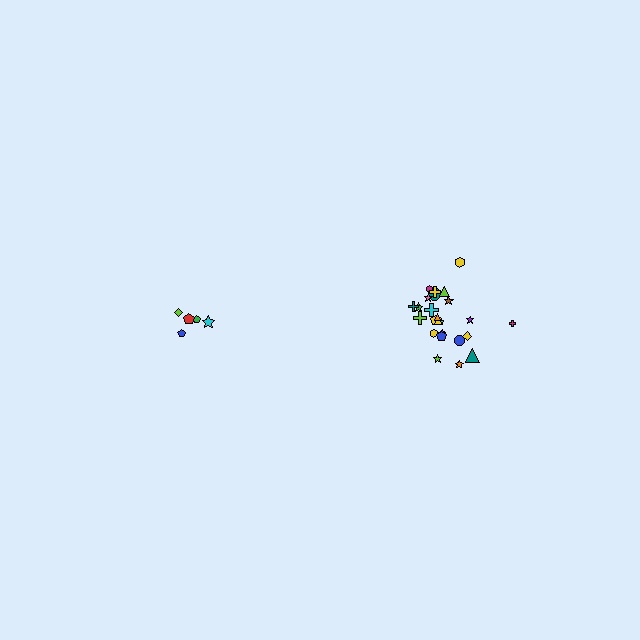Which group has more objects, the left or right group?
The right group.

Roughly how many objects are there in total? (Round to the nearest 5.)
Roughly 30 objects in total.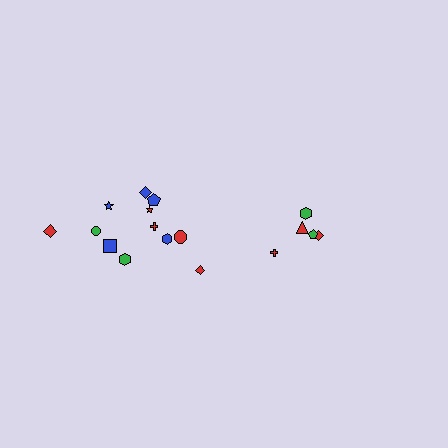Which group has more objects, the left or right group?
The left group.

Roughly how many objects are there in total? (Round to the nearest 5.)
Roughly 15 objects in total.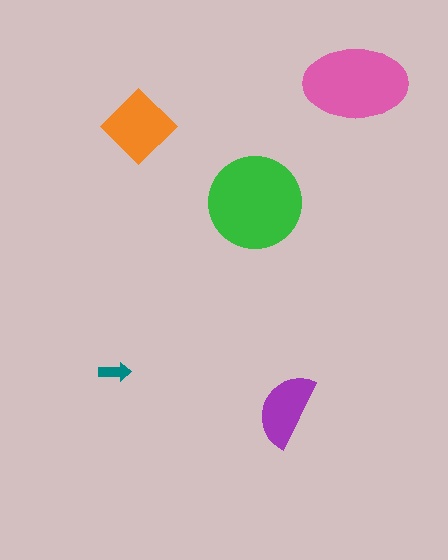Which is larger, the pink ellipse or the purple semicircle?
The pink ellipse.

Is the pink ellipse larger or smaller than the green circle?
Smaller.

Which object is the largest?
The green circle.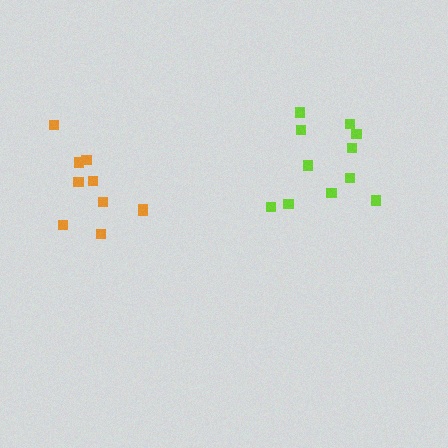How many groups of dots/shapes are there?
There are 2 groups.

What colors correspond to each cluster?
The clusters are colored: lime, orange.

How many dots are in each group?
Group 1: 11 dots, Group 2: 10 dots (21 total).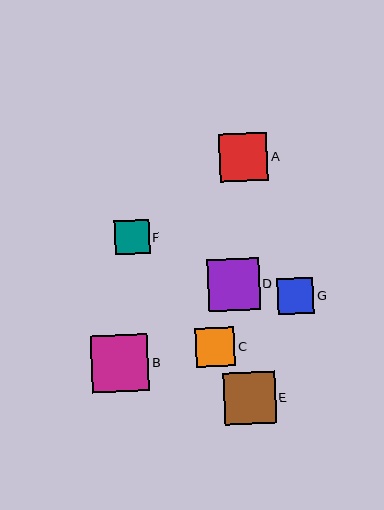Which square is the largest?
Square B is the largest with a size of approximately 58 pixels.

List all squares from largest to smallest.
From largest to smallest: B, E, D, A, C, G, F.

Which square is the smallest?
Square F is the smallest with a size of approximately 34 pixels.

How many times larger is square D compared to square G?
Square D is approximately 1.4 times the size of square G.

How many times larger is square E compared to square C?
Square E is approximately 1.3 times the size of square C.